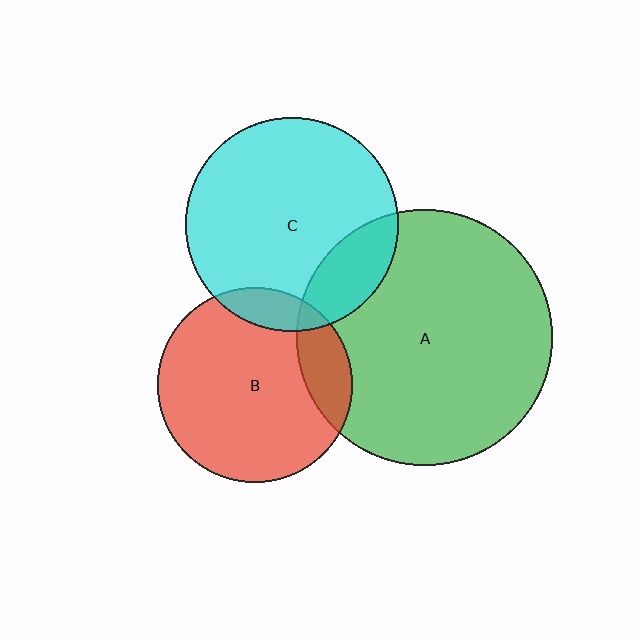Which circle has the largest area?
Circle A (green).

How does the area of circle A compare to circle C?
Approximately 1.4 times.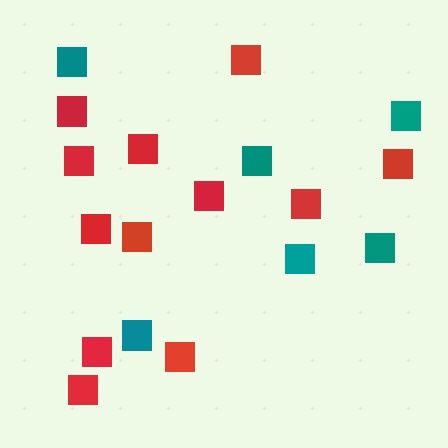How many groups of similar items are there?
There are 2 groups: one group of red squares (12) and one group of teal squares (6).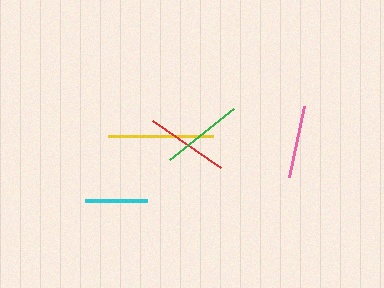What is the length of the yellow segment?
The yellow segment is approximately 105 pixels long.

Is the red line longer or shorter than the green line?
The red line is longer than the green line.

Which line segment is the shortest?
The cyan line is the shortest at approximately 62 pixels.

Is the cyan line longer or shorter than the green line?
The green line is longer than the cyan line.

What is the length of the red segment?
The red segment is approximately 83 pixels long.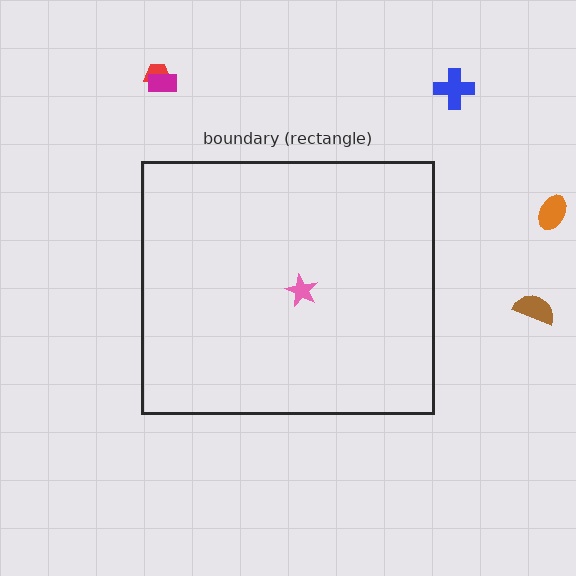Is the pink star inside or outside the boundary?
Inside.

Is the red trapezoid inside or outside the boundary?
Outside.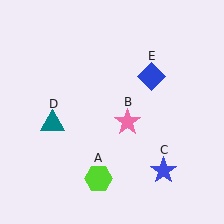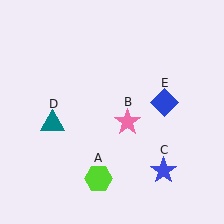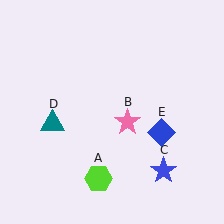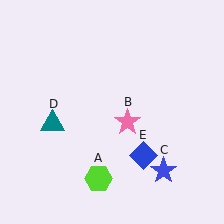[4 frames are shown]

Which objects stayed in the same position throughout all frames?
Lime hexagon (object A) and pink star (object B) and blue star (object C) and teal triangle (object D) remained stationary.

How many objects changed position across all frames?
1 object changed position: blue diamond (object E).